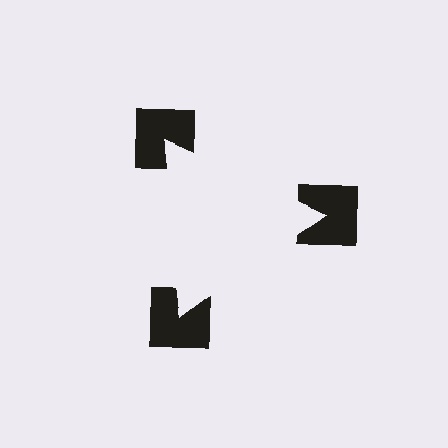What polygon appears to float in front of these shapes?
An illusory triangle — its edges are inferred from the aligned wedge cuts in the notched squares, not physically drawn.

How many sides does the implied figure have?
3 sides.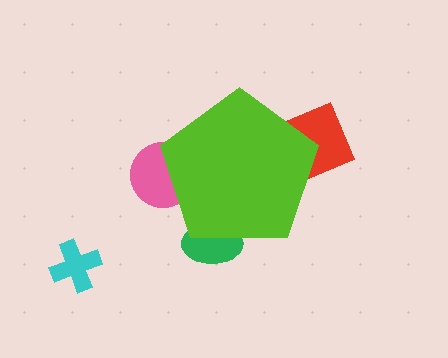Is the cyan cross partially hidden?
No, the cyan cross is fully visible.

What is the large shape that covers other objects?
A lime pentagon.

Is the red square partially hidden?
Yes, the red square is partially hidden behind the lime pentagon.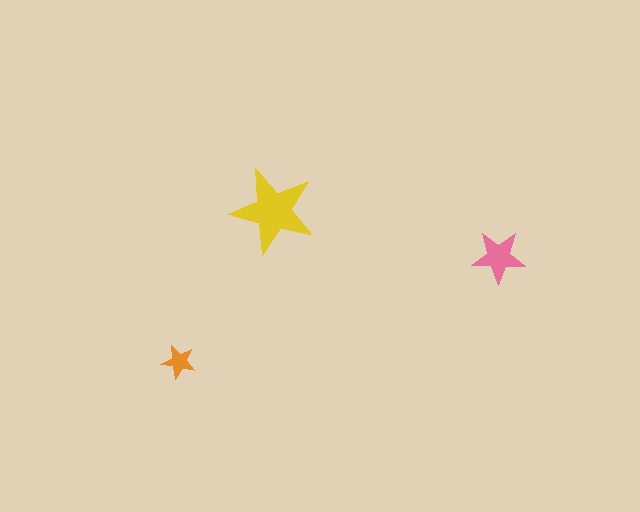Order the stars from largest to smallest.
the yellow one, the pink one, the orange one.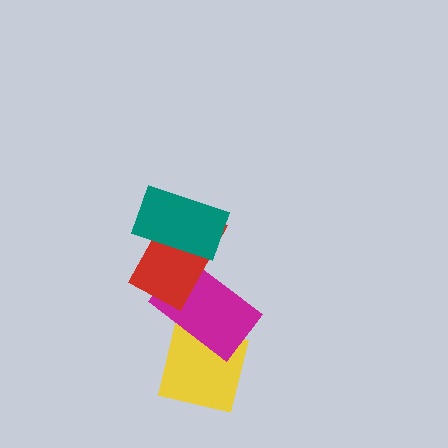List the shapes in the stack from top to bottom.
From top to bottom: the teal rectangle, the red rectangle, the magenta rectangle, the yellow square.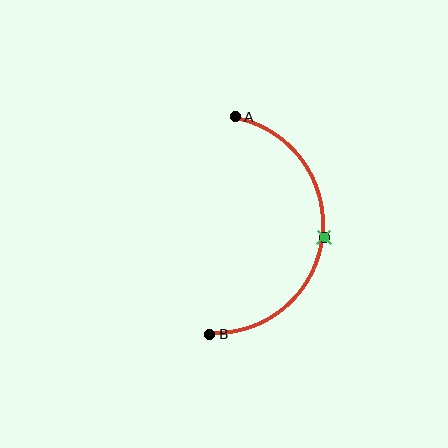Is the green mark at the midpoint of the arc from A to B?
Yes. The green mark lies on the arc at equal arc-length from both A and B — it is the arc midpoint.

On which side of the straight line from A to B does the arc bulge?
The arc bulges to the right of the straight line connecting A and B.